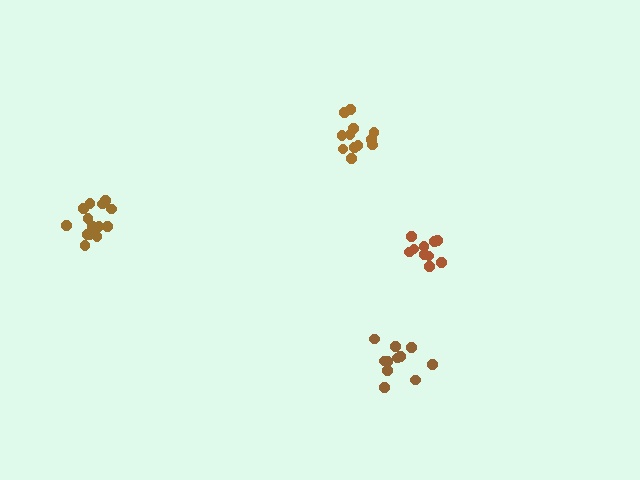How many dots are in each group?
Group 1: 12 dots, Group 2: 11 dots, Group 3: 14 dots, Group 4: 10 dots (47 total).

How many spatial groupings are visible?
There are 4 spatial groupings.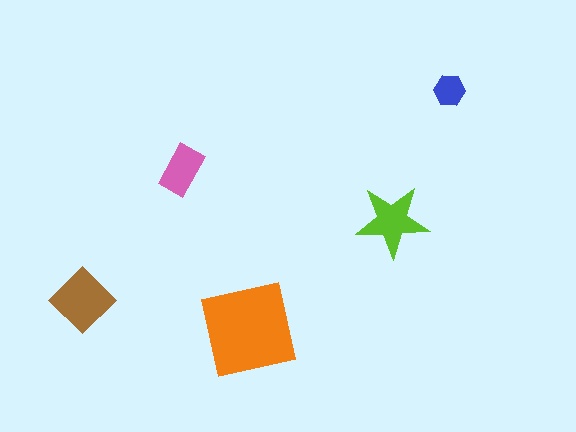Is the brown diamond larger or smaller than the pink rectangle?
Larger.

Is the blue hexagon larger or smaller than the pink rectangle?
Smaller.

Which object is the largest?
The orange square.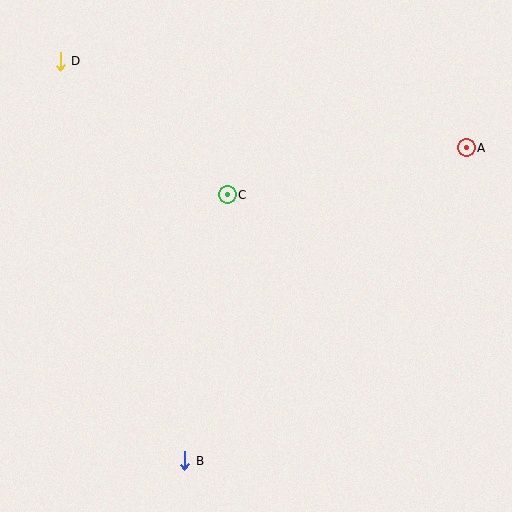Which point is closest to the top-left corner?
Point D is closest to the top-left corner.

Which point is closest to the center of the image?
Point C at (227, 195) is closest to the center.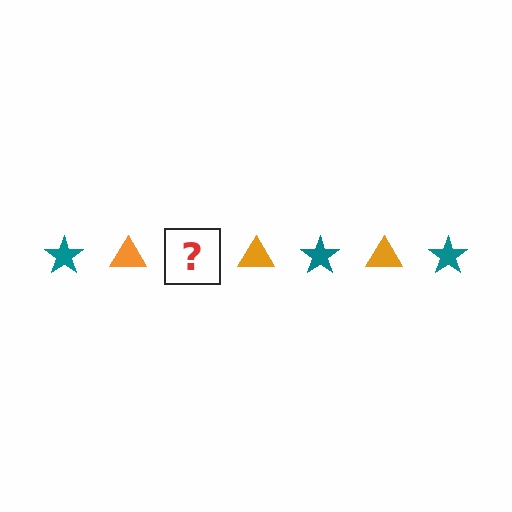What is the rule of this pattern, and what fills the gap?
The rule is that the pattern alternates between teal star and orange triangle. The gap should be filled with a teal star.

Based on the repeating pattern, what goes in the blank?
The blank should be a teal star.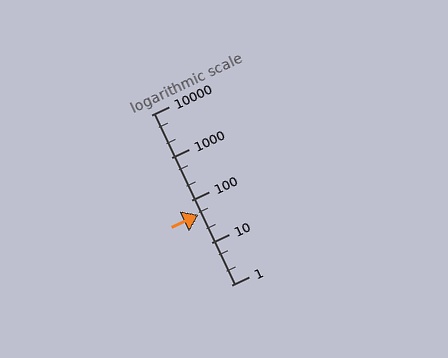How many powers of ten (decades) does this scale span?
The scale spans 4 decades, from 1 to 10000.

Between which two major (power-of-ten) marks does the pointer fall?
The pointer is between 10 and 100.